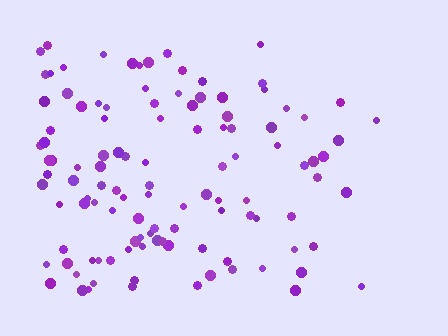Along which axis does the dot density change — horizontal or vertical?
Horizontal.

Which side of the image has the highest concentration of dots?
The left.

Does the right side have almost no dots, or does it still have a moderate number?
Still a moderate number, just noticeably fewer than the left.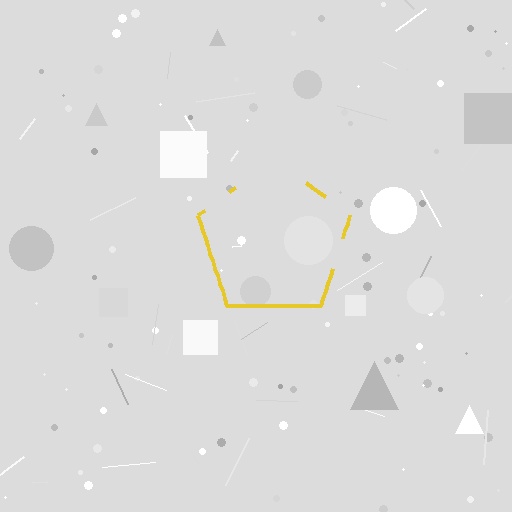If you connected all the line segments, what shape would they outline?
They would outline a pentagon.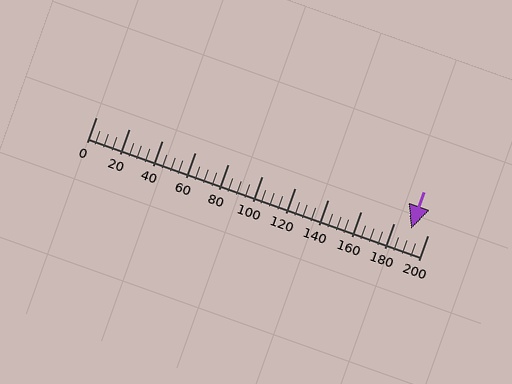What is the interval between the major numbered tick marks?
The major tick marks are spaced 20 units apart.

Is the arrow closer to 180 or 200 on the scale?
The arrow is closer to 200.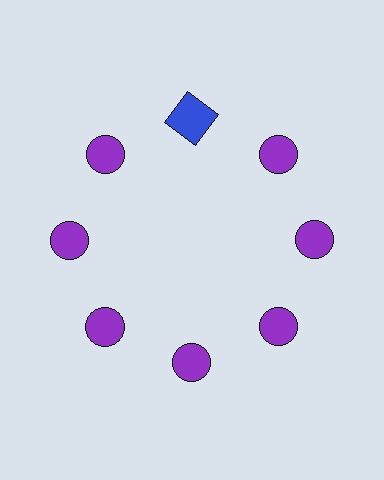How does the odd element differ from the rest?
It differs in both color (blue instead of purple) and shape (square instead of circle).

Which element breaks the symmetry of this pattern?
The blue square at roughly the 12 o'clock position breaks the symmetry. All other shapes are purple circles.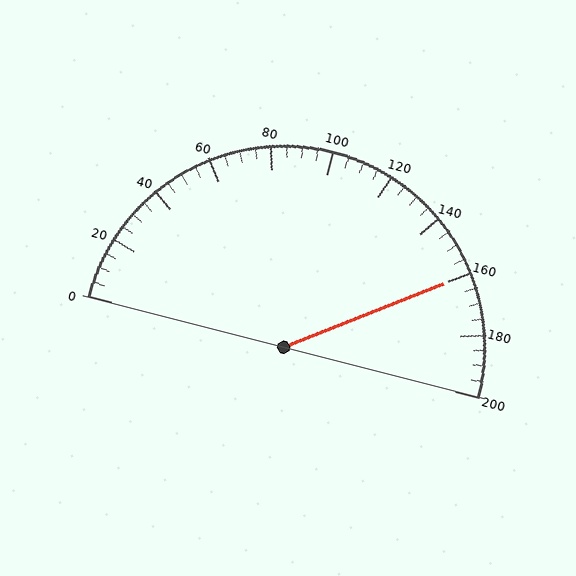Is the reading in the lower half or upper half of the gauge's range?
The reading is in the upper half of the range (0 to 200).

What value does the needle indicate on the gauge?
The needle indicates approximately 160.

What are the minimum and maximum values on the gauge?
The gauge ranges from 0 to 200.